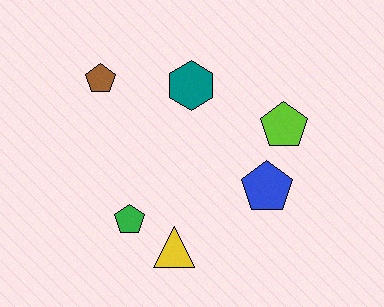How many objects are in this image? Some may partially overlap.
There are 6 objects.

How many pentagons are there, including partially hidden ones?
There are 4 pentagons.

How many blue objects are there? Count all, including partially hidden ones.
There is 1 blue object.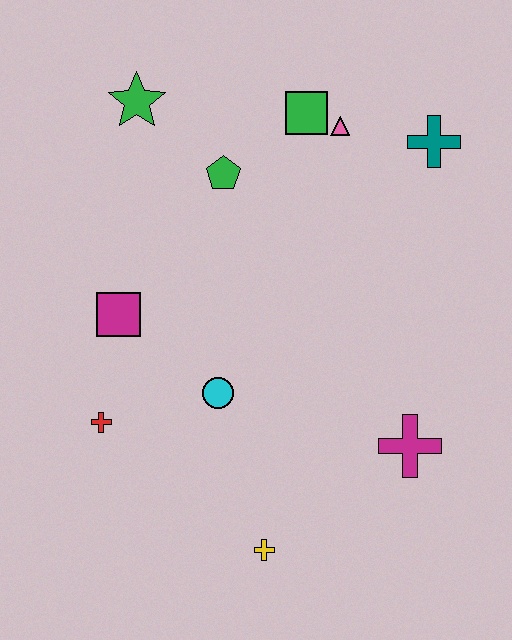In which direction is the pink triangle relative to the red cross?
The pink triangle is above the red cross.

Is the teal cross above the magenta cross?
Yes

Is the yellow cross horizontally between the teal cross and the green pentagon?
Yes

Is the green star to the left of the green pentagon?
Yes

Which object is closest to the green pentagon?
The green square is closest to the green pentagon.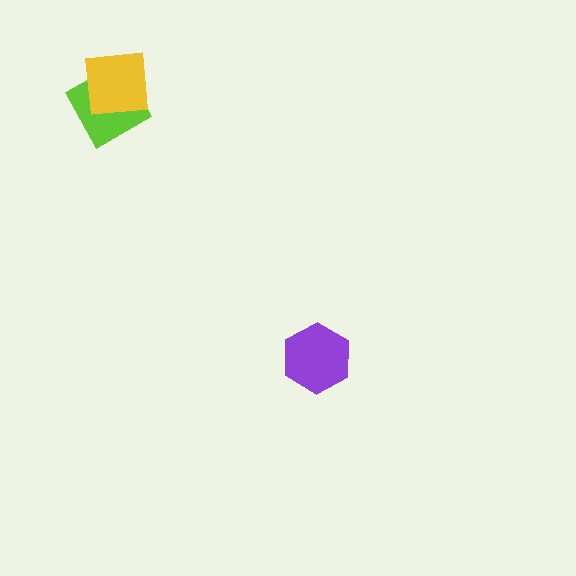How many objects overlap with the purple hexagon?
0 objects overlap with the purple hexagon.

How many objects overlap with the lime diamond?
1 object overlaps with the lime diamond.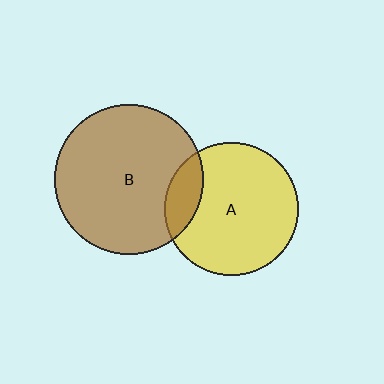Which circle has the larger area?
Circle B (brown).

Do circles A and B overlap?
Yes.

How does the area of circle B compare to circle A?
Approximately 1.2 times.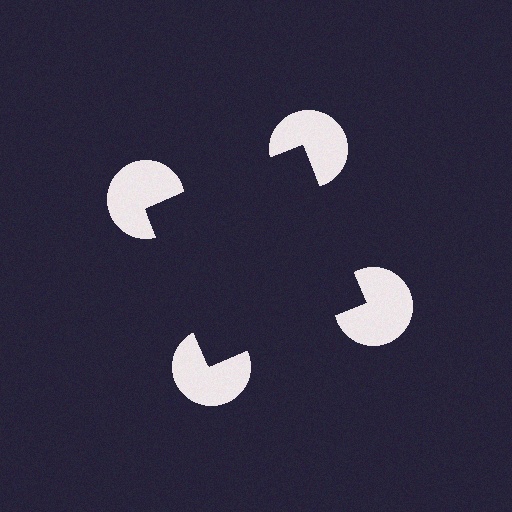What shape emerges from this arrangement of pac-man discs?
An illusory square — its edges are inferred from the aligned wedge cuts in the pac-man discs, not physically drawn.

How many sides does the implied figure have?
4 sides.